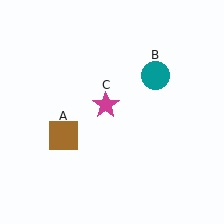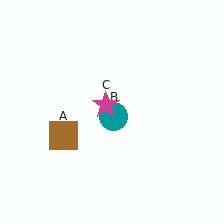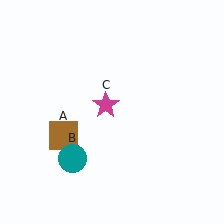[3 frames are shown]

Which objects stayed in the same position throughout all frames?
Brown square (object A) and magenta star (object C) remained stationary.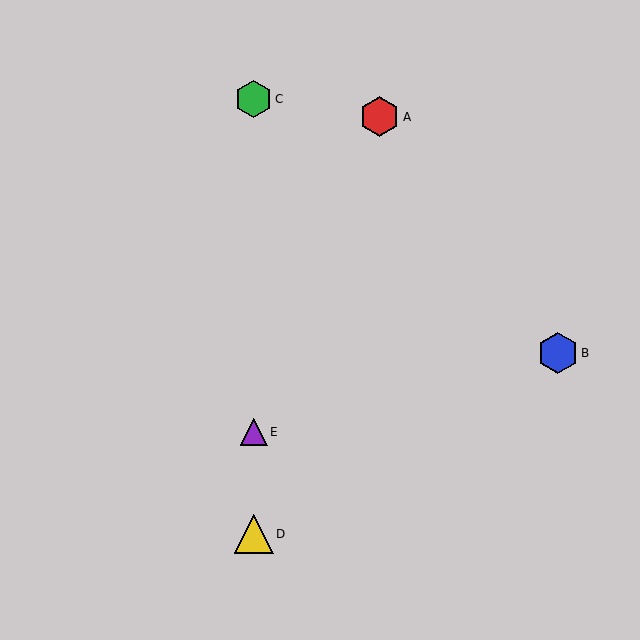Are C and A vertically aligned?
No, C is at x≈254 and A is at x≈380.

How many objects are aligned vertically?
3 objects (C, D, E) are aligned vertically.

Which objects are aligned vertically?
Objects C, D, E are aligned vertically.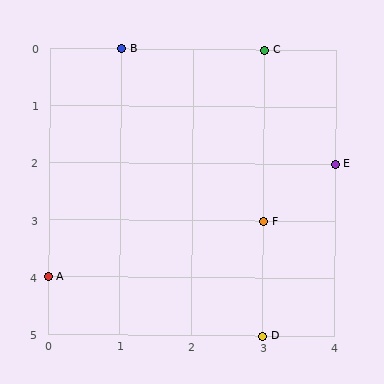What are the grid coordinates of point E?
Point E is at grid coordinates (4, 2).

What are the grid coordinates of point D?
Point D is at grid coordinates (3, 5).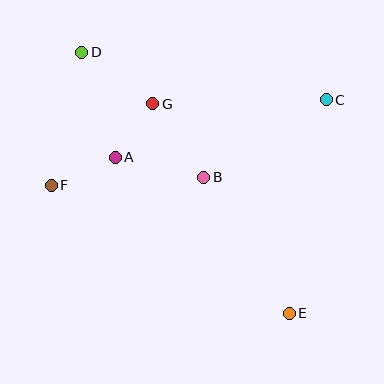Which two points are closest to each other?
Points A and G are closest to each other.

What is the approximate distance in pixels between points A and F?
The distance between A and F is approximately 70 pixels.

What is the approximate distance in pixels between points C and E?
The distance between C and E is approximately 217 pixels.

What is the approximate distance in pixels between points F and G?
The distance between F and G is approximately 130 pixels.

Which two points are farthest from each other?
Points D and E are farthest from each other.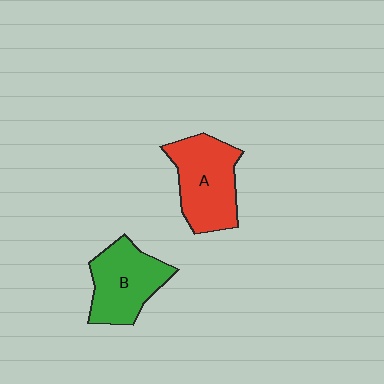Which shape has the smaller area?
Shape B (green).